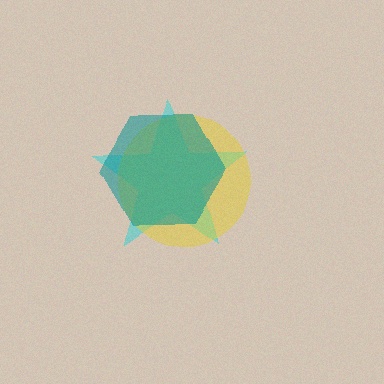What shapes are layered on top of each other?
The layered shapes are: a cyan star, a yellow circle, a teal hexagon.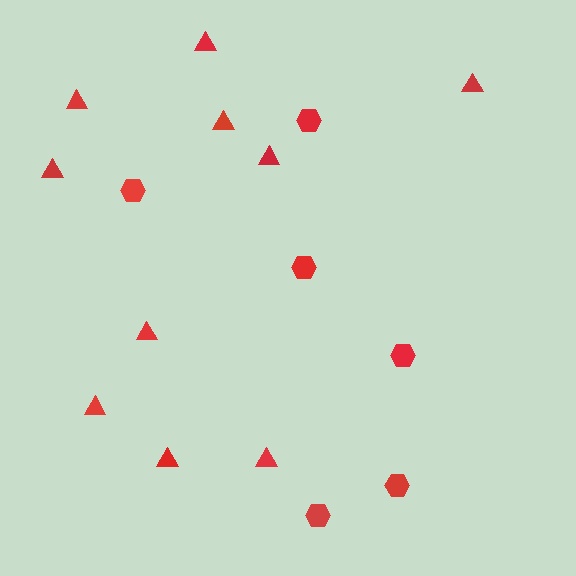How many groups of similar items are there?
There are 2 groups: one group of triangles (10) and one group of hexagons (6).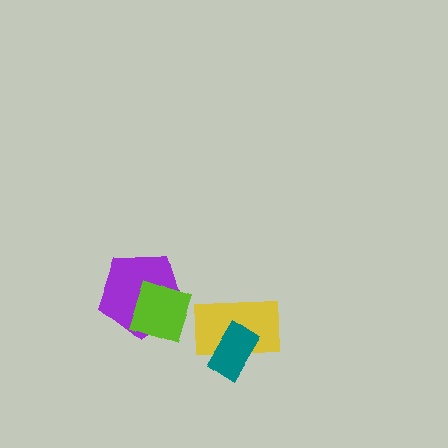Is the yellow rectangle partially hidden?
Yes, it is partially covered by another shape.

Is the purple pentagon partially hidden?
Yes, it is partially covered by another shape.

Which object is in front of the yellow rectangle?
The teal rectangle is in front of the yellow rectangle.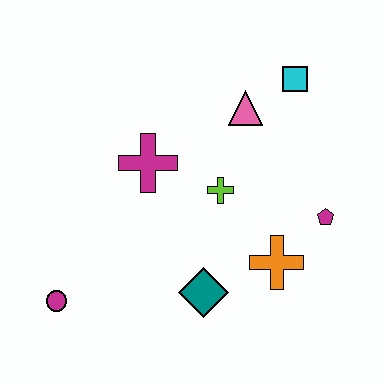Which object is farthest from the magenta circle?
The cyan square is farthest from the magenta circle.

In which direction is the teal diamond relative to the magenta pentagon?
The teal diamond is to the left of the magenta pentagon.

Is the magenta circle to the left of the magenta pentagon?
Yes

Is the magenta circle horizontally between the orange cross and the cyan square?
No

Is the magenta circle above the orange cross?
No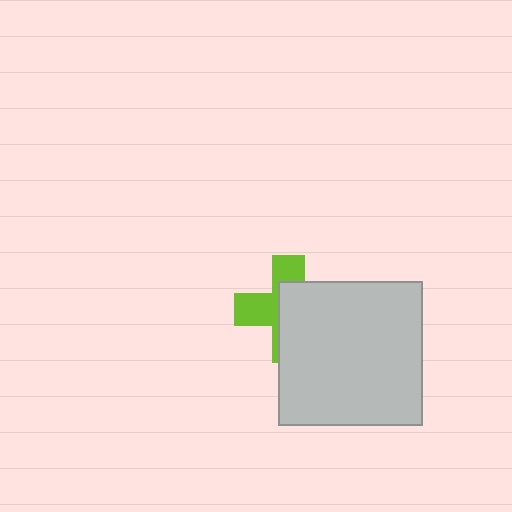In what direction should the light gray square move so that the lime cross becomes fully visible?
The light gray square should move right. That is the shortest direction to clear the overlap and leave the lime cross fully visible.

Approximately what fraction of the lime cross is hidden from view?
Roughly 57% of the lime cross is hidden behind the light gray square.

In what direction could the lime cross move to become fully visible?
The lime cross could move left. That would shift it out from behind the light gray square entirely.